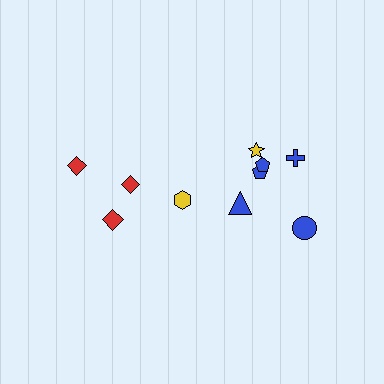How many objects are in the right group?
There are 6 objects.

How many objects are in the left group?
There are 4 objects.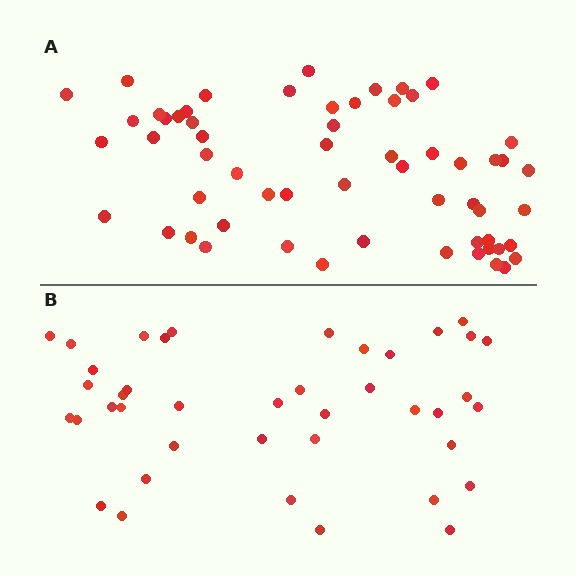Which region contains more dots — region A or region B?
Region A (the top region) has more dots.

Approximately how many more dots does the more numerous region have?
Region A has approximately 20 more dots than region B.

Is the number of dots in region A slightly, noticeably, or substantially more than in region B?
Region A has noticeably more, but not dramatically so. The ratio is roughly 1.4 to 1.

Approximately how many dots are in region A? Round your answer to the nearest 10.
About 60 dots. (The exact count is 59, which rounds to 60.)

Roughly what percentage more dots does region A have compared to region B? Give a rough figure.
About 45% more.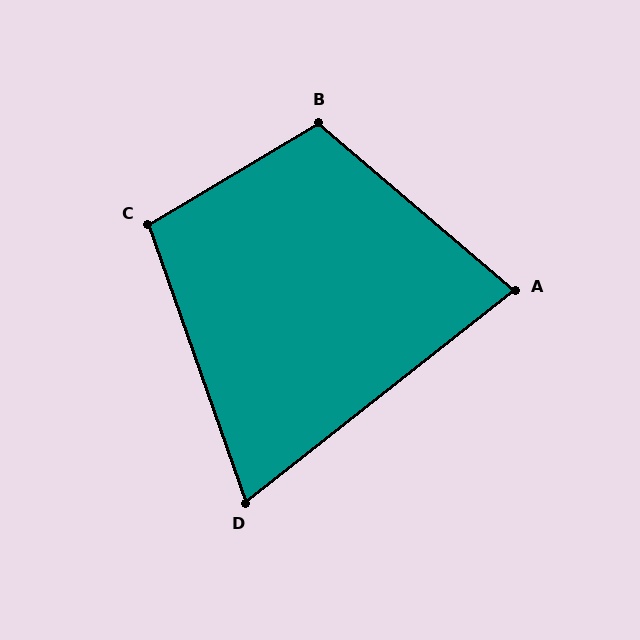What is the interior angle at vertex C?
Approximately 101 degrees (obtuse).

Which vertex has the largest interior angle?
B, at approximately 109 degrees.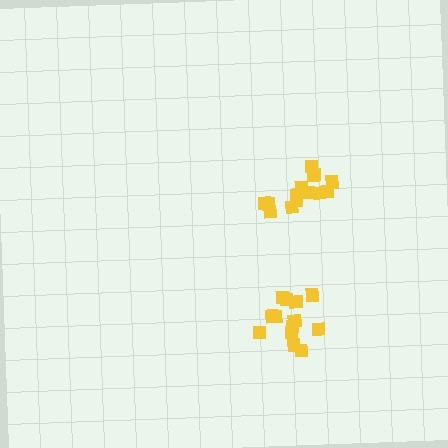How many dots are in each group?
Group 1: 13 dots, Group 2: 13 dots (26 total).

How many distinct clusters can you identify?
There are 2 distinct clusters.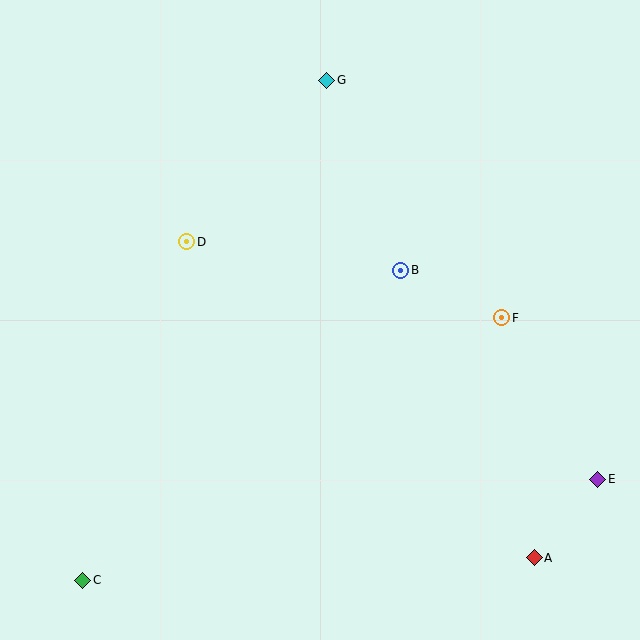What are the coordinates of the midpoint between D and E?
The midpoint between D and E is at (392, 360).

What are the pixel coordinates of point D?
Point D is at (187, 242).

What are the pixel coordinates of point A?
Point A is at (534, 558).